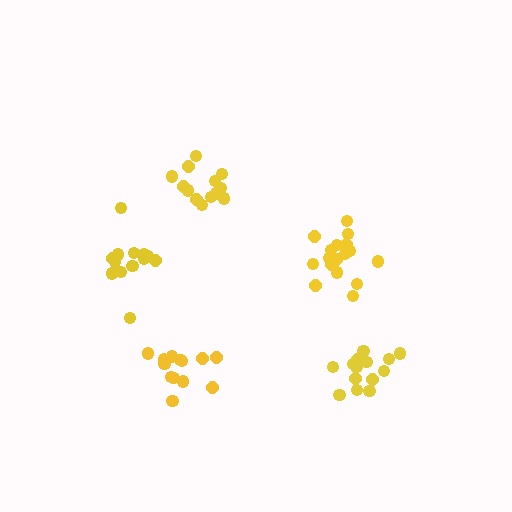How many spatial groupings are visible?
There are 5 spatial groupings.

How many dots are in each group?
Group 1: 17 dots, Group 2: 13 dots, Group 3: 13 dots, Group 4: 13 dots, Group 5: 14 dots (70 total).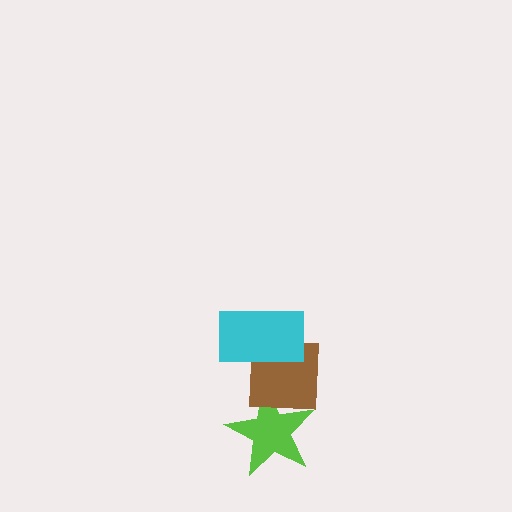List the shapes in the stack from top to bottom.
From top to bottom: the cyan rectangle, the brown square, the lime star.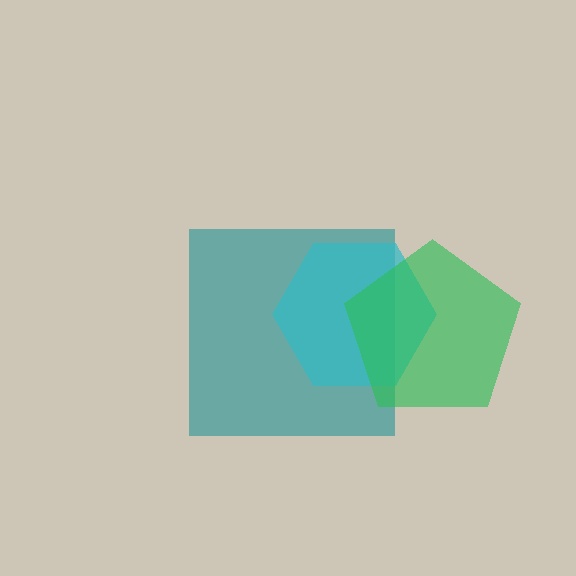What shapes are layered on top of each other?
The layered shapes are: a teal square, a cyan hexagon, a green pentagon.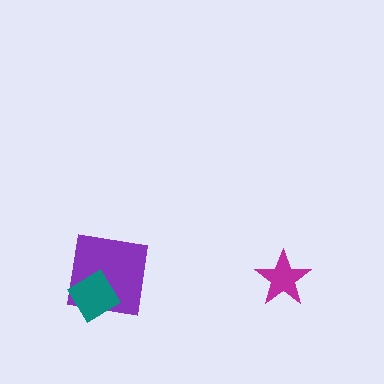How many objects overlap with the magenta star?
0 objects overlap with the magenta star.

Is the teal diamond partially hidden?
No, no other shape covers it.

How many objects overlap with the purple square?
1 object overlaps with the purple square.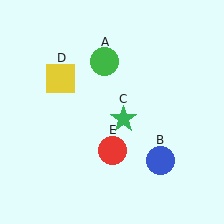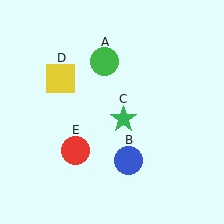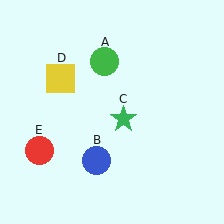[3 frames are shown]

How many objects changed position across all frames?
2 objects changed position: blue circle (object B), red circle (object E).